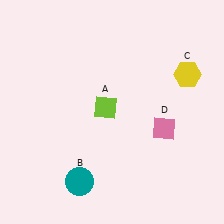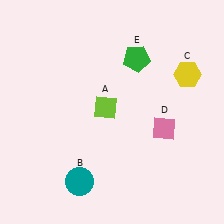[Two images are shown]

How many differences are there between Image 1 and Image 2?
There is 1 difference between the two images.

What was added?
A green pentagon (E) was added in Image 2.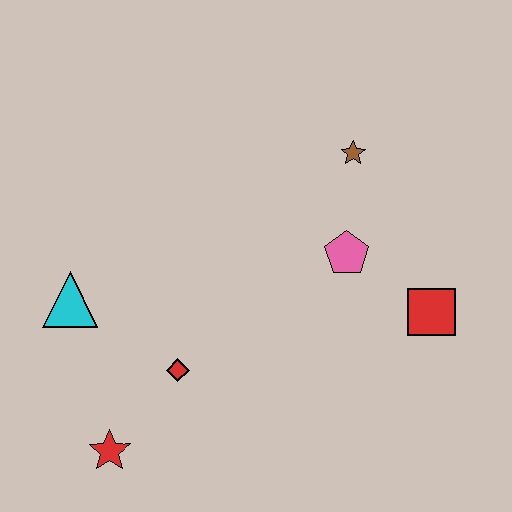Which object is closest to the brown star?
The pink pentagon is closest to the brown star.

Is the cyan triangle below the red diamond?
No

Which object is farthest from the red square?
The cyan triangle is farthest from the red square.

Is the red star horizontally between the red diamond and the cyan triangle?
Yes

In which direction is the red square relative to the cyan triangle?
The red square is to the right of the cyan triangle.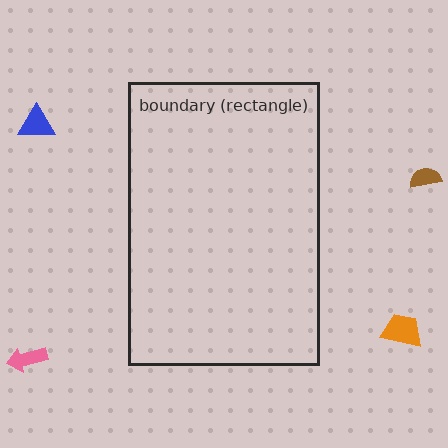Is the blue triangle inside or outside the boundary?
Outside.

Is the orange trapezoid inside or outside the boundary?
Outside.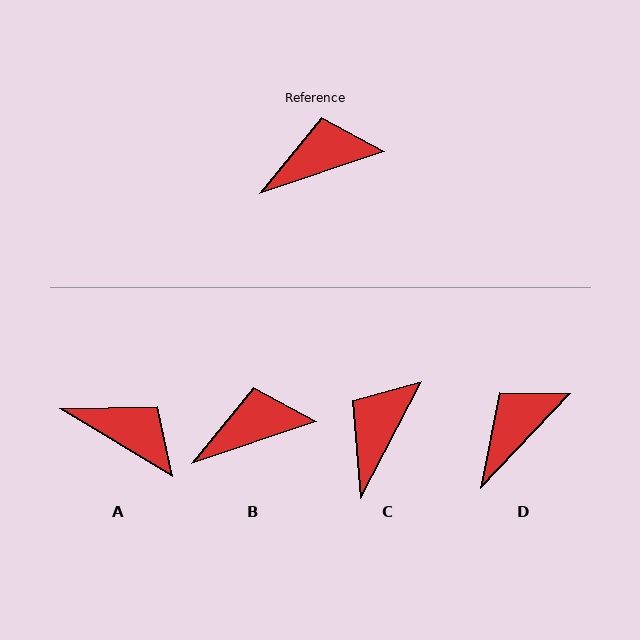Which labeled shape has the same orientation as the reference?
B.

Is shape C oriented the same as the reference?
No, it is off by about 44 degrees.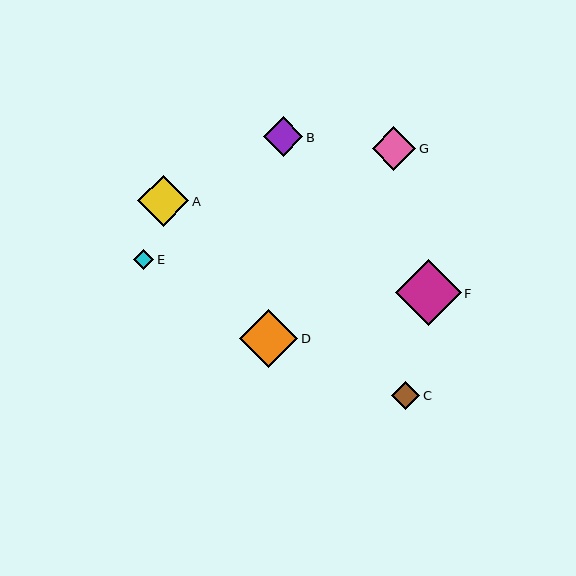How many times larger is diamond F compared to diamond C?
Diamond F is approximately 2.4 times the size of diamond C.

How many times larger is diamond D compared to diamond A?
Diamond D is approximately 1.1 times the size of diamond A.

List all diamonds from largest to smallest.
From largest to smallest: F, D, A, G, B, C, E.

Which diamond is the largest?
Diamond F is the largest with a size of approximately 66 pixels.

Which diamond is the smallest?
Diamond E is the smallest with a size of approximately 21 pixels.